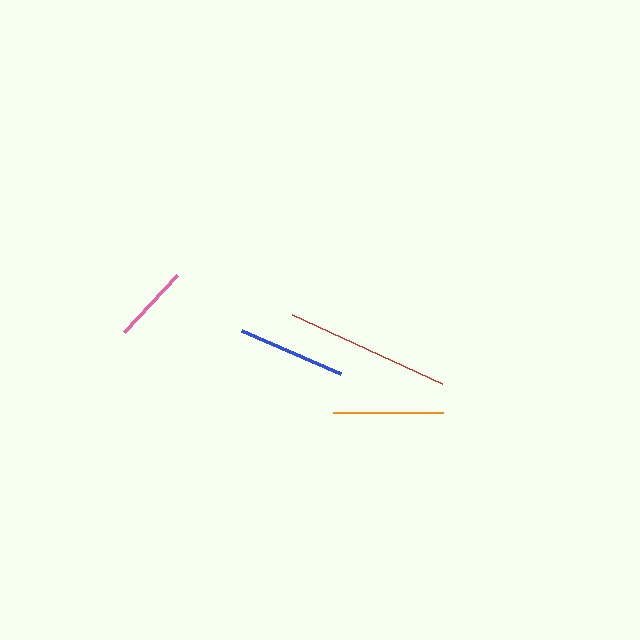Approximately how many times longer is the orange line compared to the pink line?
The orange line is approximately 1.4 times the length of the pink line.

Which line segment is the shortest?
The pink line is the shortest at approximately 78 pixels.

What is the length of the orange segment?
The orange segment is approximately 111 pixels long.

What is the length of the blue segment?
The blue segment is approximately 108 pixels long.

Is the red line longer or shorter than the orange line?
The red line is longer than the orange line.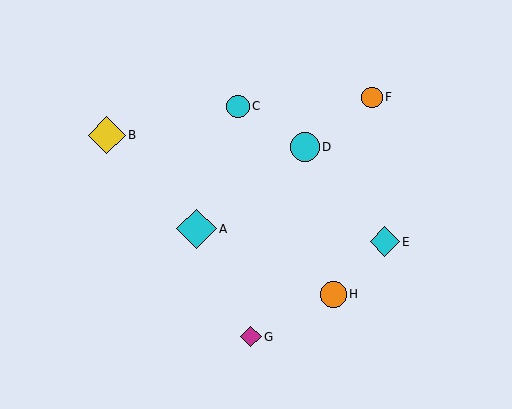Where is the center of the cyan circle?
The center of the cyan circle is at (238, 106).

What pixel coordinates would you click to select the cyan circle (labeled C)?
Click at (238, 106) to select the cyan circle C.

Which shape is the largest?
The cyan diamond (labeled A) is the largest.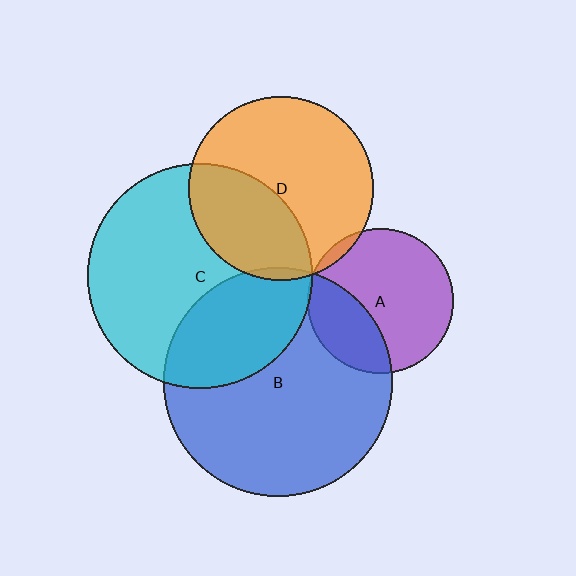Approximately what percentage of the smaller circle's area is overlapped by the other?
Approximately 30%.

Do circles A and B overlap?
Yes.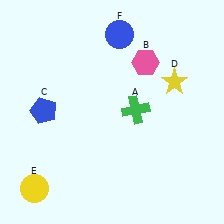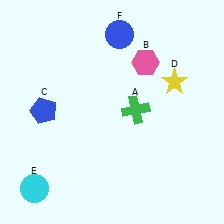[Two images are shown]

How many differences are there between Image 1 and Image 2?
There is 1 difference between the two images.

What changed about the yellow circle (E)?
In Image 1, E is yellow. In Image 2, it changed to cyan.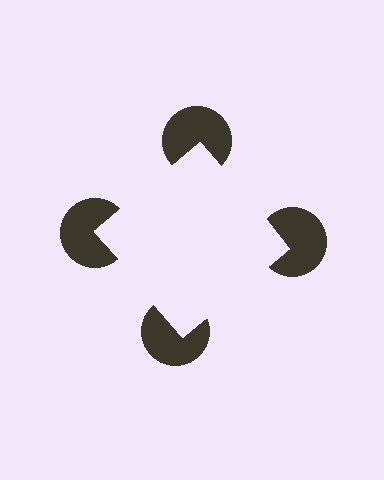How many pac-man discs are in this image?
There are 4 — one at each vertex of the illusory square.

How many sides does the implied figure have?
4 sides.